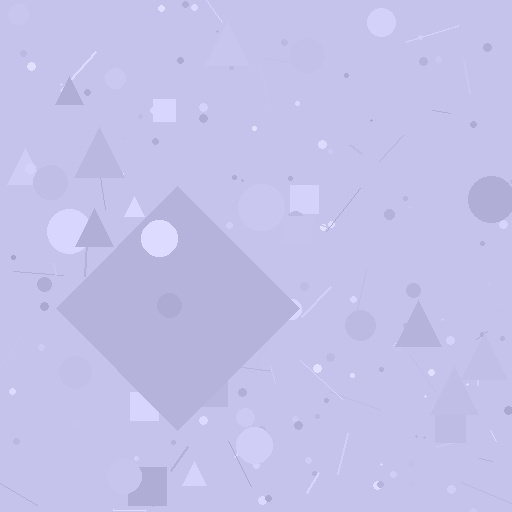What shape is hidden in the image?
A diamond is hidden in the image.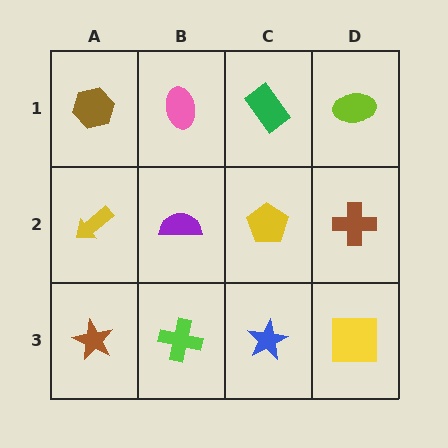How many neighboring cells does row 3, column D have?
2.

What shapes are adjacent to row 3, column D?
A brown cross (row 2, column D), a blue star (row 3, column C).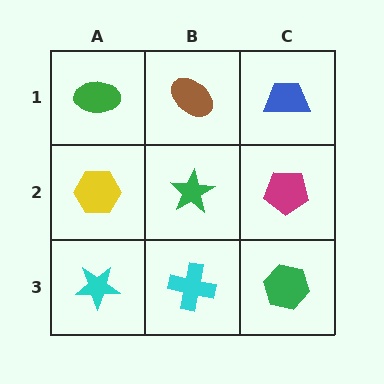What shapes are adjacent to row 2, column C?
A blue trapezoid (row 1, column C), a green hexagon (row 3, column C), a green star (row 2, column B).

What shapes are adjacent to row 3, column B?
A green star (row 2, column B), a cyan star (row 3, column A), a green hexagon (row 3, column C).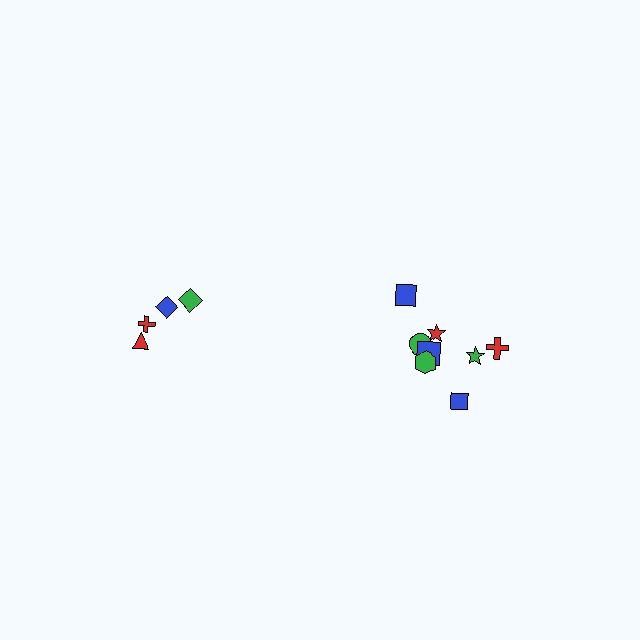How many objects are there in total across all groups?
There are 12 objects.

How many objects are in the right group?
There are 8 objects.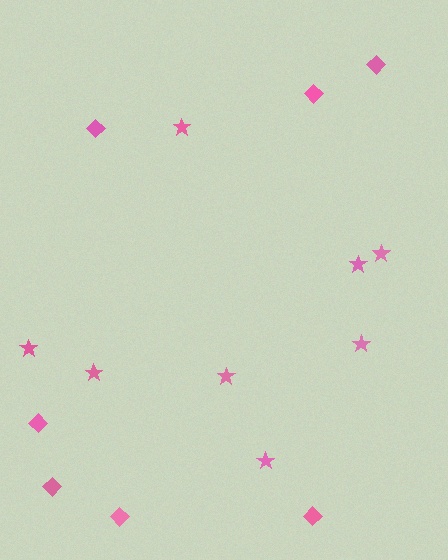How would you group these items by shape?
There are 2 groups: one group of diamonds (7) and one group of stars (8).